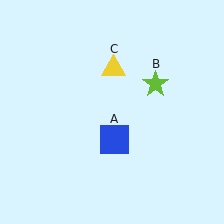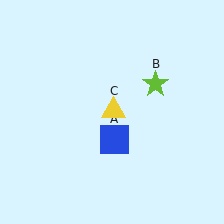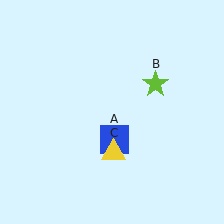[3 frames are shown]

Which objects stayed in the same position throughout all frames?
Blue square (object A) and lime star (object B) remained stationary.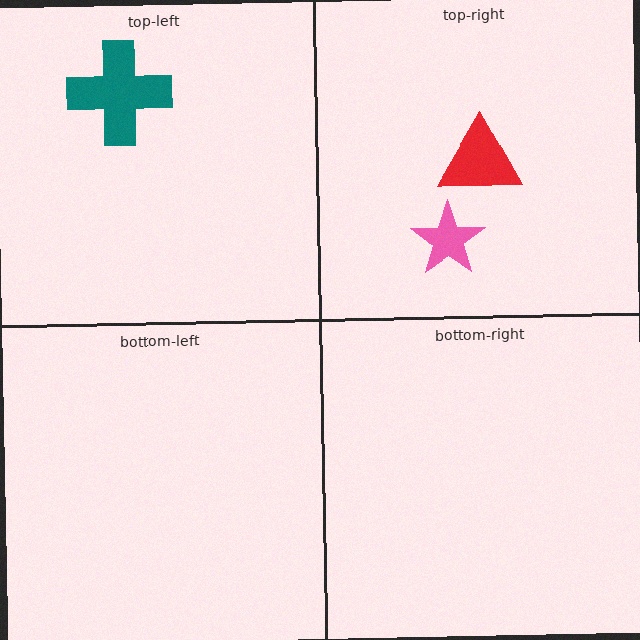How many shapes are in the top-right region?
2.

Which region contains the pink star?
The top-right region.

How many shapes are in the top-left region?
1.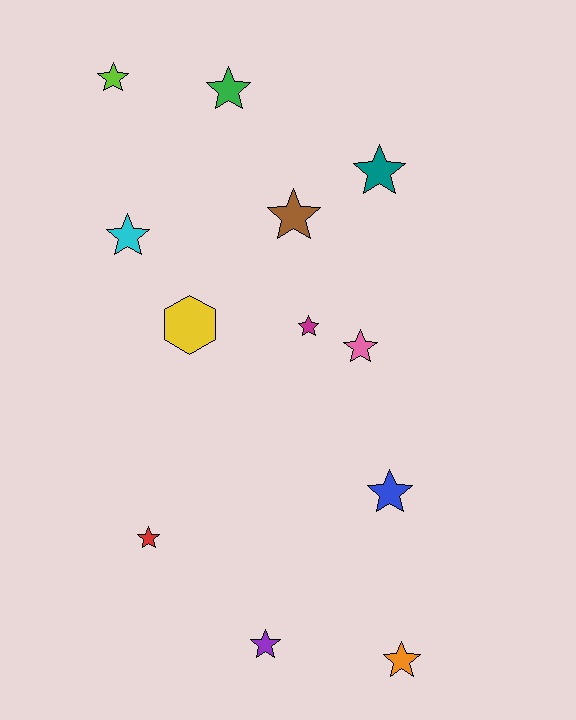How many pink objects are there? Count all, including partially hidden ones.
There is 1 pink object.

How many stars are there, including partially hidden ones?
There are 11 stars.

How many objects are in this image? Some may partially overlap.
There are 12 objects.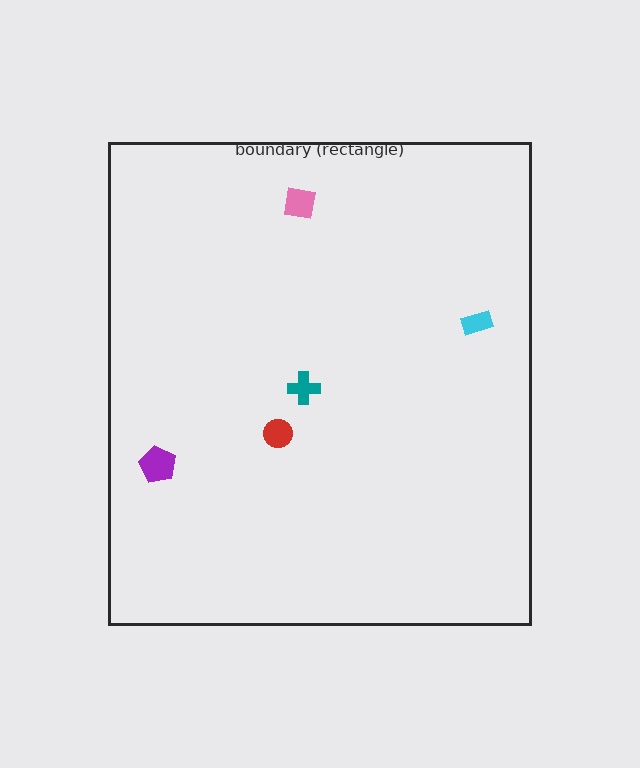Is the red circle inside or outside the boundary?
Inside.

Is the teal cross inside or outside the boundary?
Inside.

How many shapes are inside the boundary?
5 inside, 0 outside.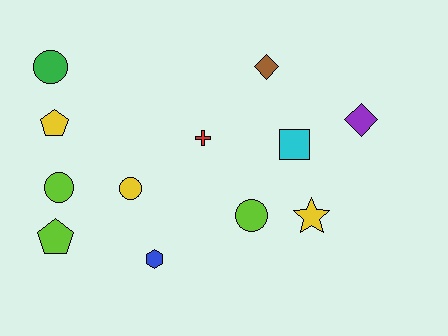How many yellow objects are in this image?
There are 3 yellow objects.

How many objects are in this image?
There are 12 objects.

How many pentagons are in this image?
There are 2 pentagons.